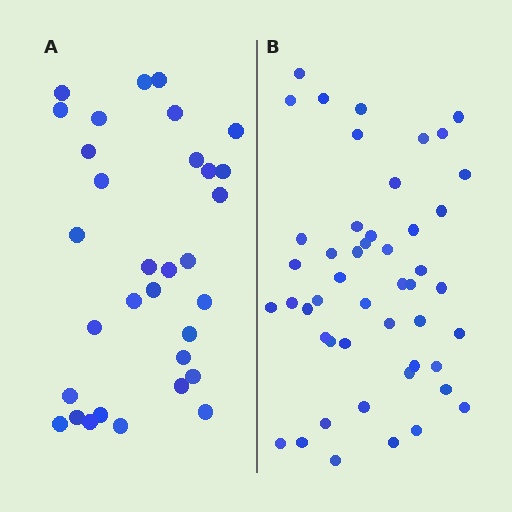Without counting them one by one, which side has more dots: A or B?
Region B (the right region) has more dots.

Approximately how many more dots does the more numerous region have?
Region B has approximately 15 more dots than region A.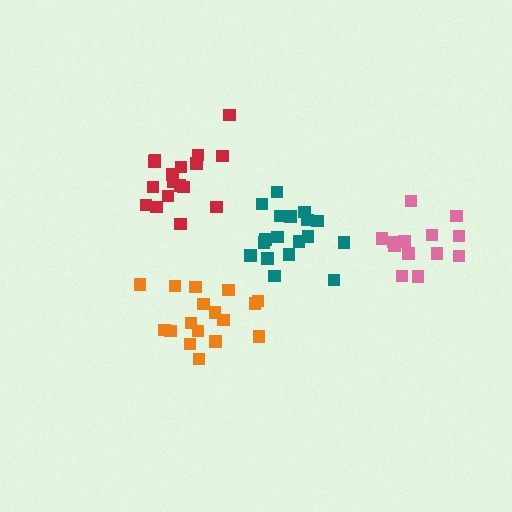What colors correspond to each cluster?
The clusters are colored: teal, red, orange, pink.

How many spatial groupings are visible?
There are 4 spatial groupings.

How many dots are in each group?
Group 1: 18 dots, Group 2: 17 dots, Group 3: 17 dots, Group 4: 13 dots (65 total).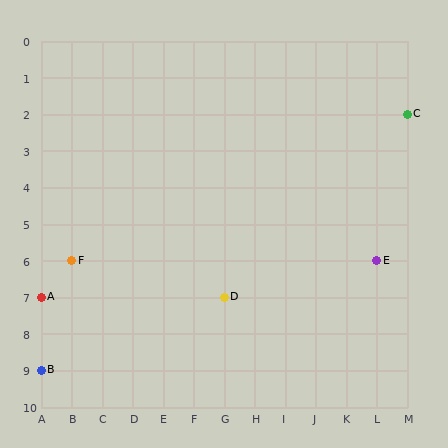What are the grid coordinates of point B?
Point B is at grid coordinates (A, 9).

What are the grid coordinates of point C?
Point C is at grid coordinates (M, 2).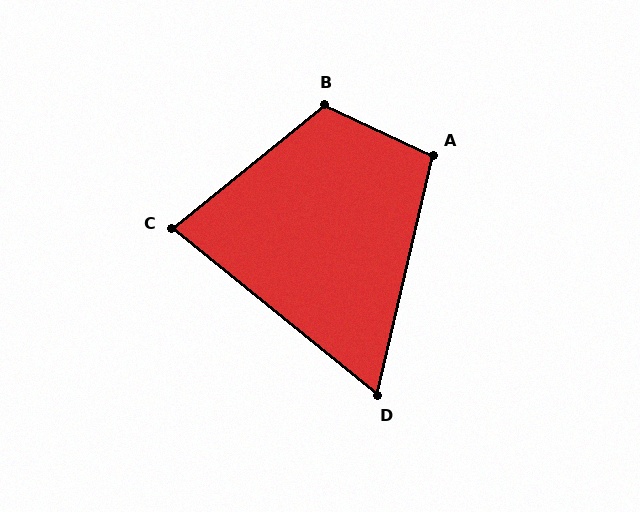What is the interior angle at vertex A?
Approximately 102 degrees (obtuse).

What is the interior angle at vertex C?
Approximately 78 degrees (acute).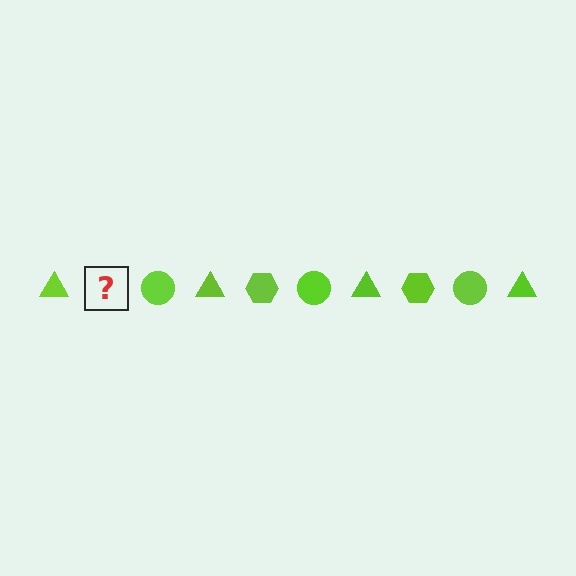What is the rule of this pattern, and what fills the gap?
The rule is that the pattern cycles through triangle, hexagon, circle shapes in lime. The gap should be filled with a lime hexagon.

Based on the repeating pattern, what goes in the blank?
The blank should be a lime hexagon.